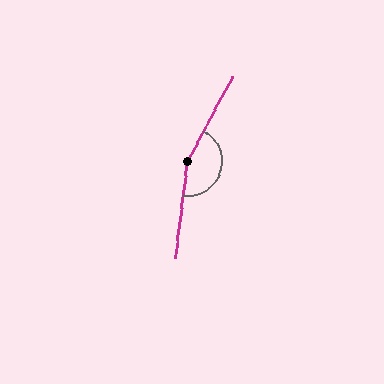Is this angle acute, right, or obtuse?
It is obtuse.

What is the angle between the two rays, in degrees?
Approximately 159 degrees.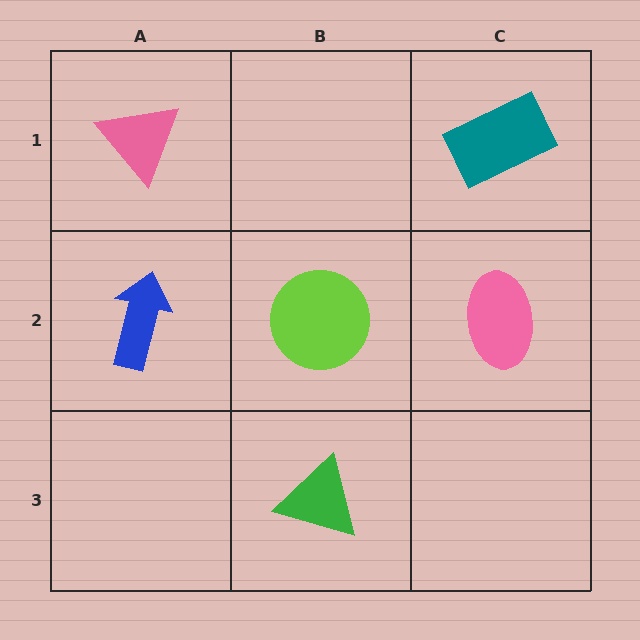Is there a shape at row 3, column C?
No, that cell is empty.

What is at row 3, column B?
A green triangle.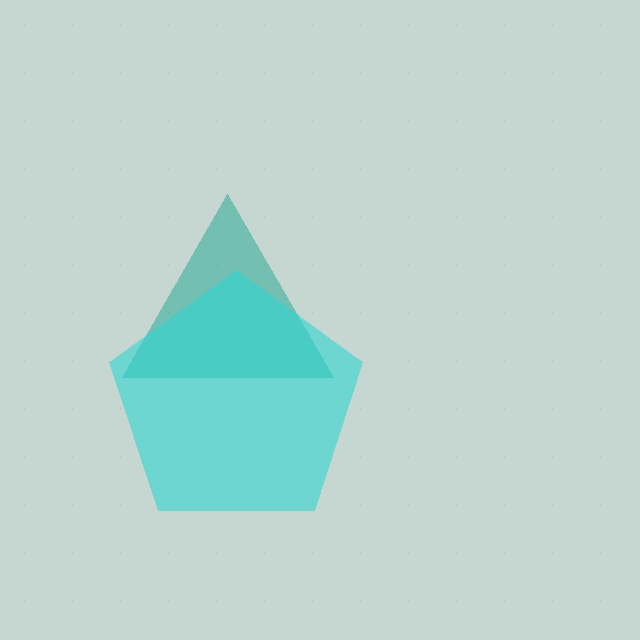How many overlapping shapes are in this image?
There are 2 overlapping shapes in the image.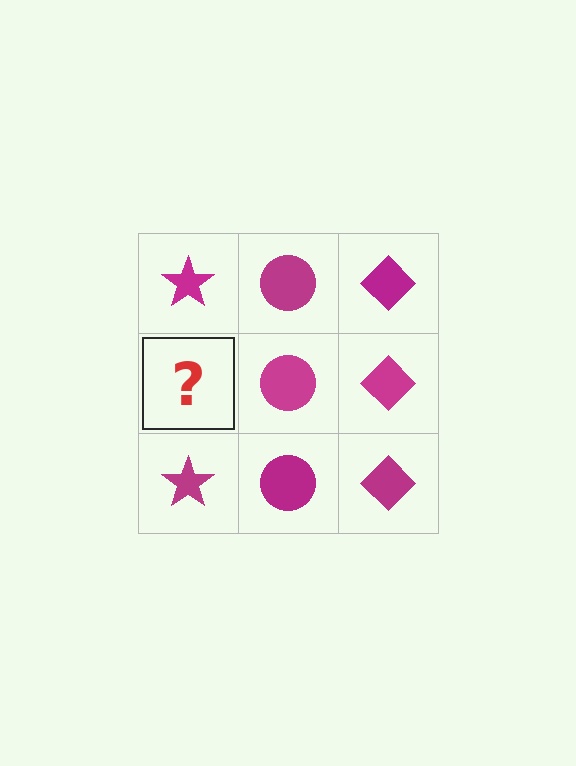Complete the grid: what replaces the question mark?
The question mark should be replaced with a magenta star.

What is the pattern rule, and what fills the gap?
The rule is that each column has a consistent shape. The gap should be filled with a magenta star.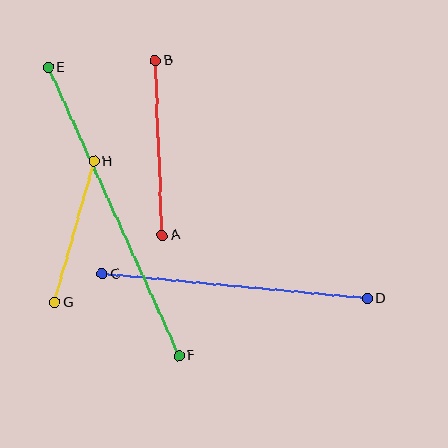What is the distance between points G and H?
The distance is approximately 146 pixels.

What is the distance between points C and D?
The distance is approximately 267 pixels.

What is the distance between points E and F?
The distance is approximately 316 pixels.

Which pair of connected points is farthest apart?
Points E and F are farthest apart.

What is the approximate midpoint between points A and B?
The midpoint is at approximately (159, 148) pixels.